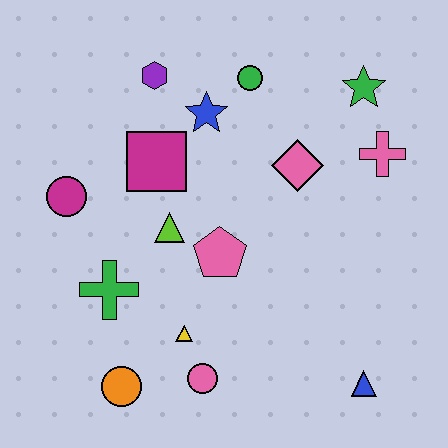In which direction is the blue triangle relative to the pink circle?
The blue triangle is to the right of the pink circle.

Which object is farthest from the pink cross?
The orange circle is farthest from the pink cross.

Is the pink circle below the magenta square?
Yes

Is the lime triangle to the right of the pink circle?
No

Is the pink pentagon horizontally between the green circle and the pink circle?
Yes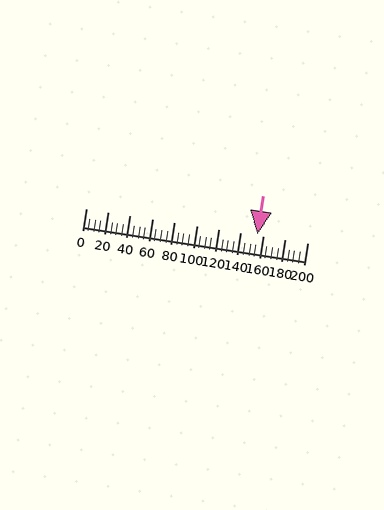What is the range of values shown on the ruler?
The ruler shows values from 0 to 200.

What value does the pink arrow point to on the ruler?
The pink arrow points to approximately 155.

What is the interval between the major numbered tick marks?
The major tick marks are spaced 20 units apart.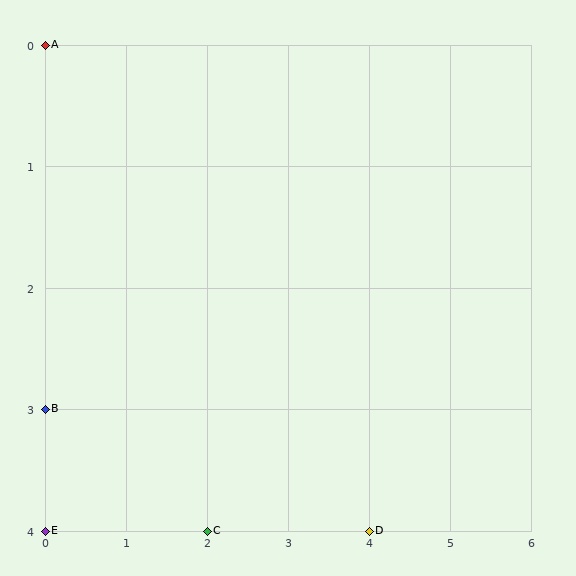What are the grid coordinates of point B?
Point B is at grid coordinates (0, 3).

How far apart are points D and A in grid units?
Points D and A are 4 columns and 4 rows apart (about 5.7 grid units diagonally).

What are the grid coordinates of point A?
Point A is at grid coordinates (0, 0).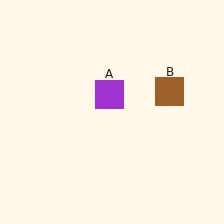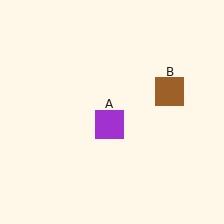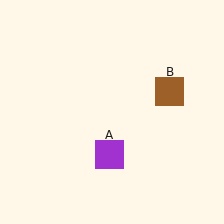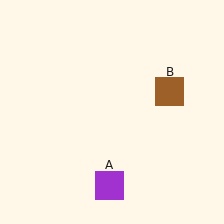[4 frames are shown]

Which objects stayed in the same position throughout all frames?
Brown square (object B) remained stationary.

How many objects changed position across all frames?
1 object changed position: purple square (object A).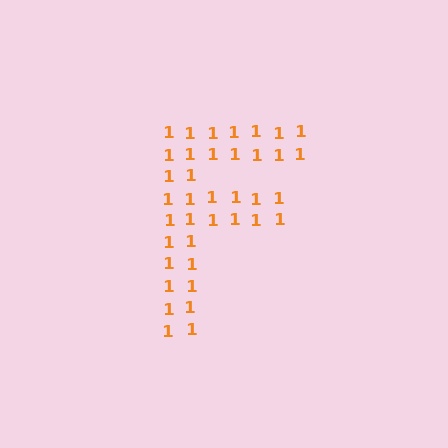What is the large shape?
The large shape is the letter F.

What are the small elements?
The small elements are digit 1's.